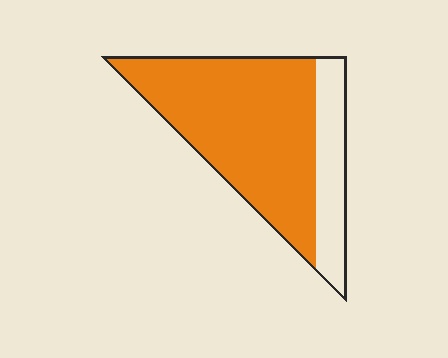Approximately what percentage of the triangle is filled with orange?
Approximately 75%.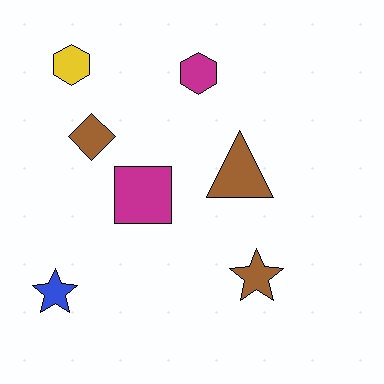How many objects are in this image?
There are 7 objects.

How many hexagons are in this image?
There are 2 hexagons.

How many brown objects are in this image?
There are 3 brown objects.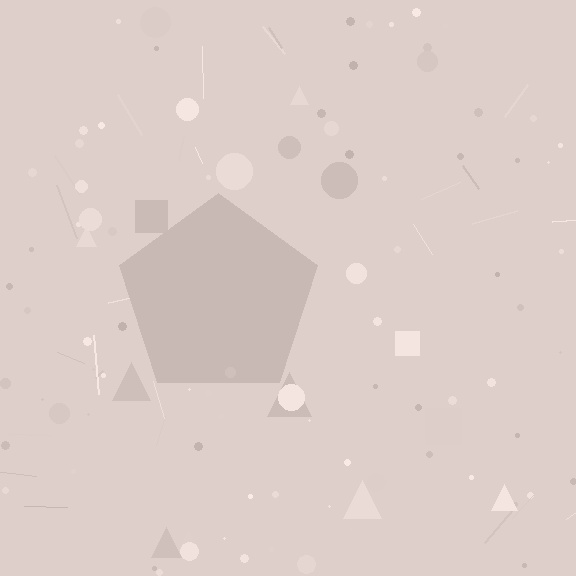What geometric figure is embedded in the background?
A pentagon is embedded in the background.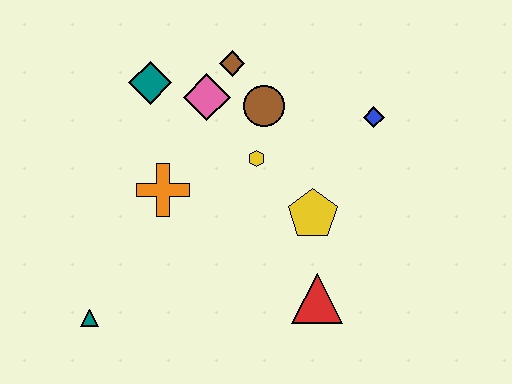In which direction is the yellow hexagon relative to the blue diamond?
The yellow hexagon is to the left of the blue diamond.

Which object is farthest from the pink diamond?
The teal triangle is farthest from the pink diamond.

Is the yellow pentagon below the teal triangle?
No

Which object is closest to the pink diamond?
The brown diamond is closest to the pink diamond.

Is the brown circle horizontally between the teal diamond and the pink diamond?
No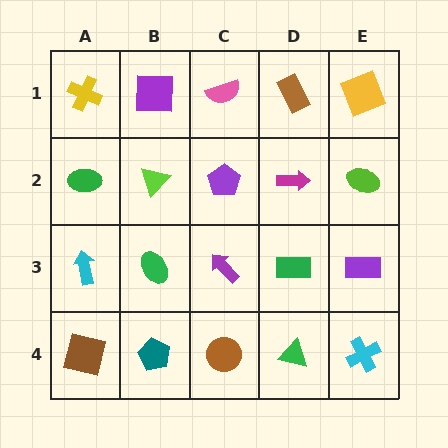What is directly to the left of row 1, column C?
A purple square.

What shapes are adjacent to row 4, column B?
A green ellipse (row 3, column B), a brown square (row 4, column A), a brown circle (row 4, column C).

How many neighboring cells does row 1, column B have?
3.